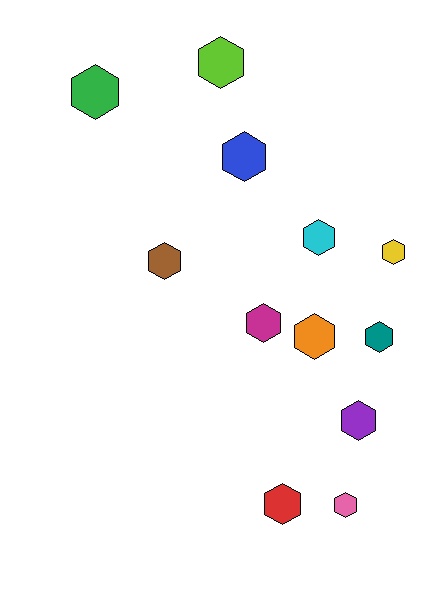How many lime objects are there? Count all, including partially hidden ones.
There is 1 lime object.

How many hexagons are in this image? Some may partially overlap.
There are 12 hexagons.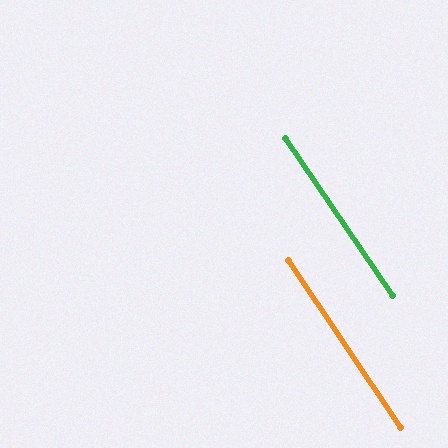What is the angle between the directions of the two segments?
Approximately 0 degrees.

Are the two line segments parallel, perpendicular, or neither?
Parallel — their directions differ by only 0.3°.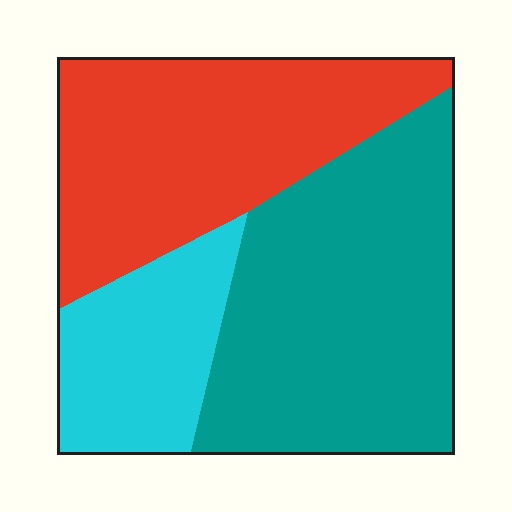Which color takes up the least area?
Cyan, at roughly 20%.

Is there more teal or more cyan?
Teal.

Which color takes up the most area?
Teal, at roughly 45%.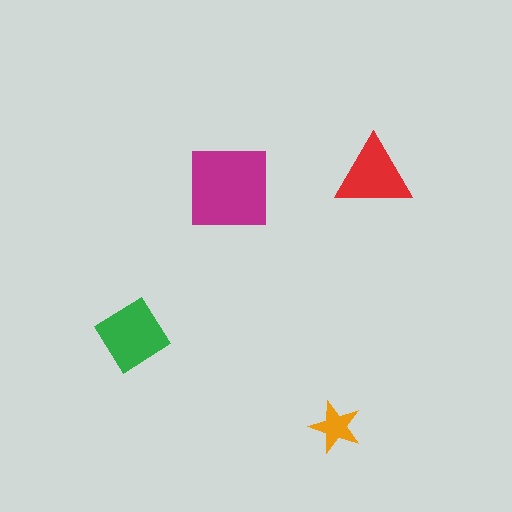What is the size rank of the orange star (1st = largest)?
4th.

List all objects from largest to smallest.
The magenta square, the green diamond, the red triangle, the orange star.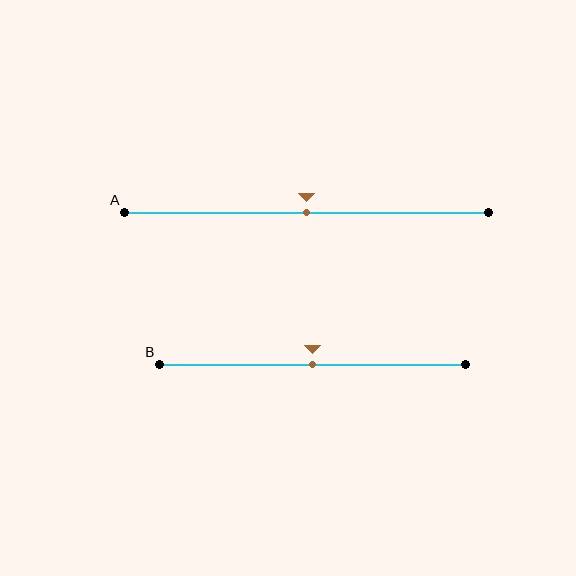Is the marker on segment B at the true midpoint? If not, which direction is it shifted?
Yes, the marker on segment B is at the true midpoint.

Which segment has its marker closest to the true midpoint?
Segment A has its marker closest to the true midpoint.